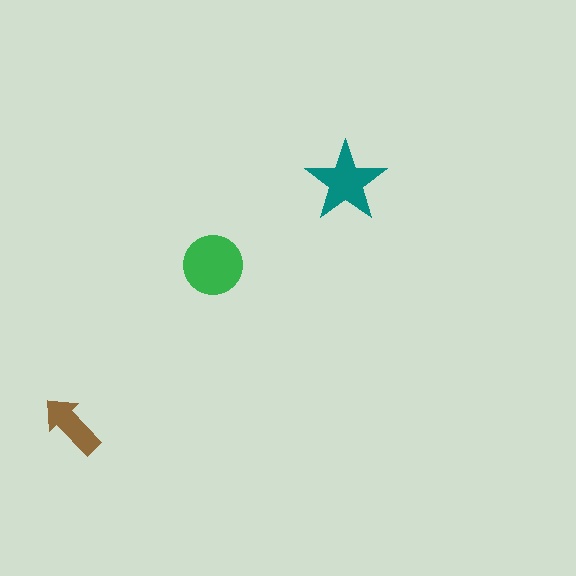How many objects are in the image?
There are 3 objects in the image.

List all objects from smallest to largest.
The brown arrow, the teal star, the green circle.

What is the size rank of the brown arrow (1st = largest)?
3rd.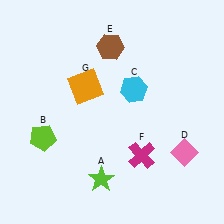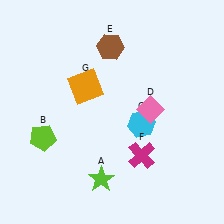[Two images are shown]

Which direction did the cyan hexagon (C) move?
The cyan hexagon (C) moved down.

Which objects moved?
The objects that moved are: the cyan hexagon (C), the pink diamond (D).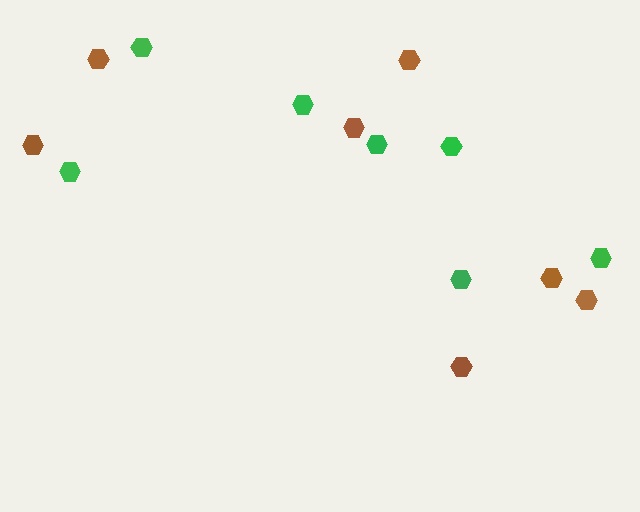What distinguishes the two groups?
There are 2 groups: one group of green hexagons (7) and one group of brown hexagons (7).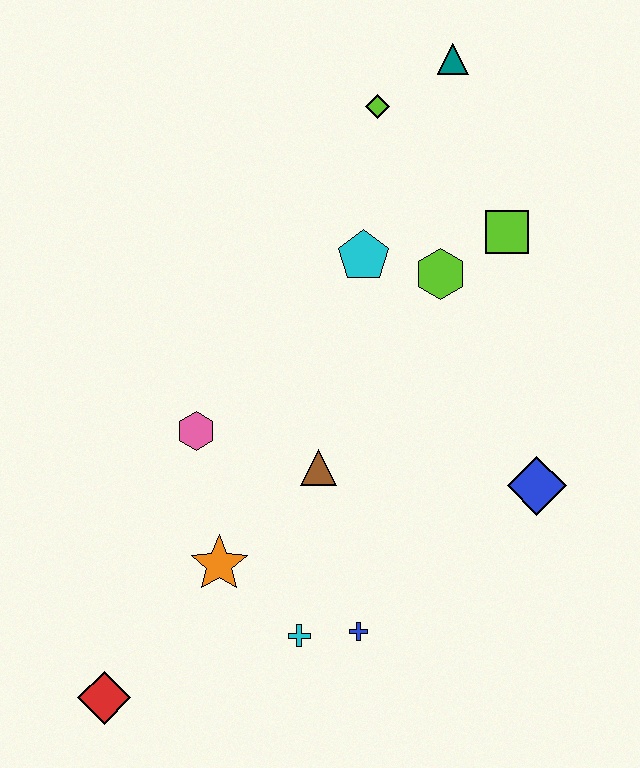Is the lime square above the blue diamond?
Yes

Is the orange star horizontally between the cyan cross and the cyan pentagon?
No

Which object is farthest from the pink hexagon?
The teal triangle is farthest from the pink hexagon.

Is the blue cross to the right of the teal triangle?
No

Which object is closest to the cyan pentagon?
The lime hexagon is closest to the cyan pentagon.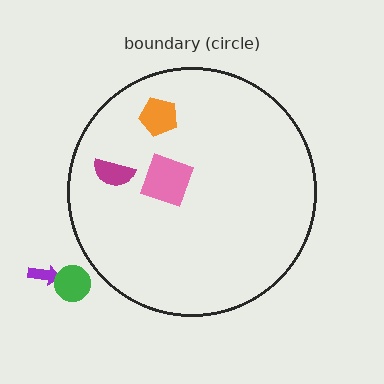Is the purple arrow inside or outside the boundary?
Outside.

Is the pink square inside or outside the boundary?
Inside.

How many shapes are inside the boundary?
3 inside, 2 outside.